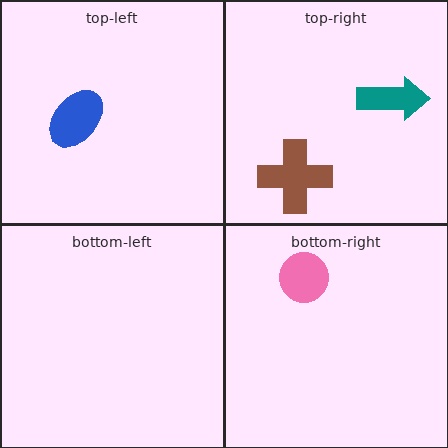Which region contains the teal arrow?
The top-right region.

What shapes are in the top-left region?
The blue ellipse.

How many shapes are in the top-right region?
2.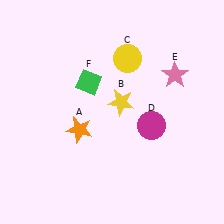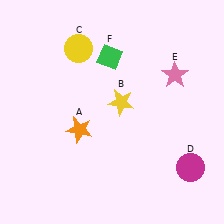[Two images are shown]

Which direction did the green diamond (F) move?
The green diamond (F) moved up.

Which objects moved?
The objects that moved are: the yellow circle (C), the magenta circle (D), the green diamond (F).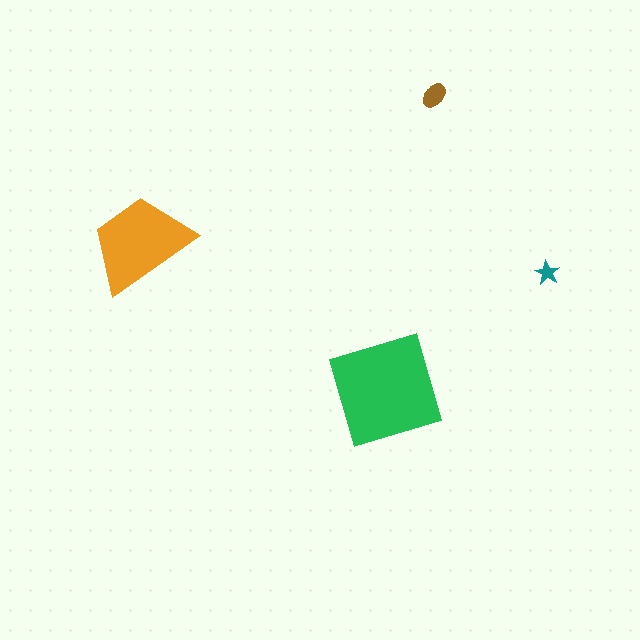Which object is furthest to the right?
The teal star is rightmost.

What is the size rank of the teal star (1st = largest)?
4th.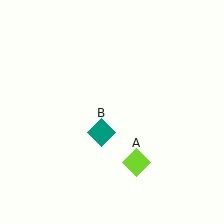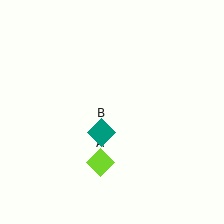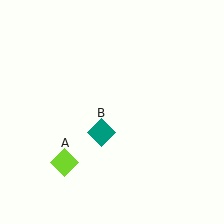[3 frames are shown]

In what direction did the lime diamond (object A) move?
The lime diamond (object A) moved left.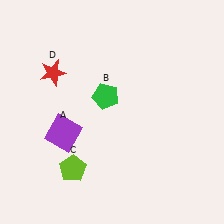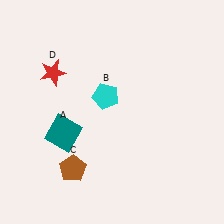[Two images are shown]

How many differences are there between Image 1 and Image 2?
There are 3 differences between the two images.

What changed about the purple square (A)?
In Image 1, A is purple. In Image 2, it changed to teal.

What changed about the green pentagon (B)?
In Image 1, B is green. In Image 2, it changed to cyan.